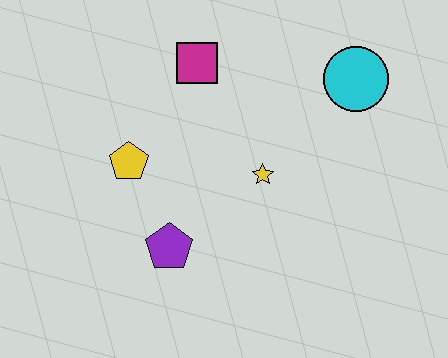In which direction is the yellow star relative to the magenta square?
The yellow star is below the magenta square.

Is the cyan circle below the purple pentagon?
No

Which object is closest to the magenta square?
The yellow pentagon is closest to the magenta square.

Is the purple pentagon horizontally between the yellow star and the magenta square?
No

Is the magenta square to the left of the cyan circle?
Yes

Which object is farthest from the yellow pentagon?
The cyan circle is farthest from the yellow pentagon.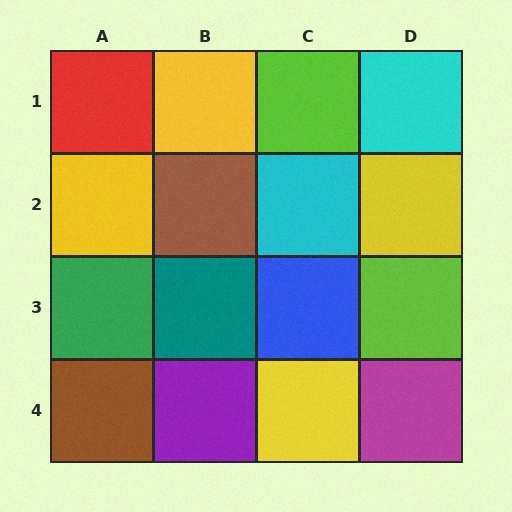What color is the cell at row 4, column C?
Yellow.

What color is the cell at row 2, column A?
Yellow.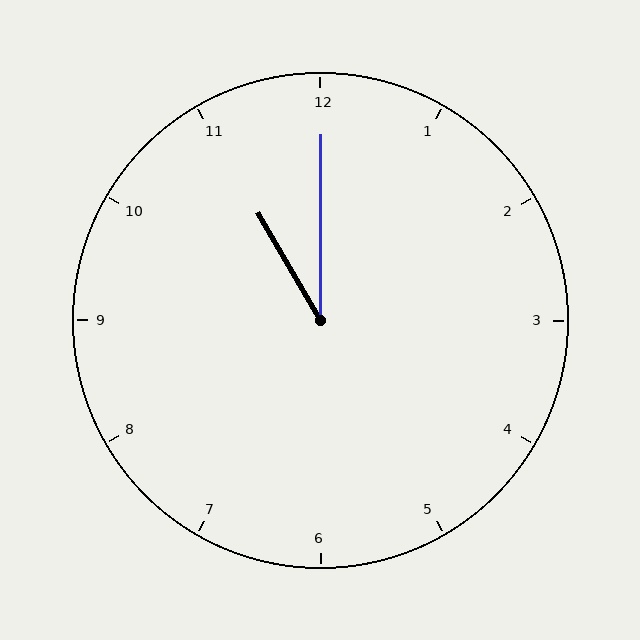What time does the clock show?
11:00.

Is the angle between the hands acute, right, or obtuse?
It is acute.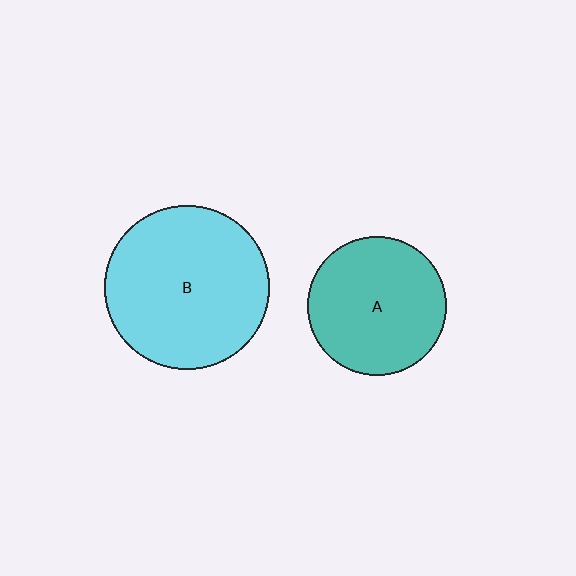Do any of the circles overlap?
No, none of the circles overlap.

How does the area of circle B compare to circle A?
Approximately 1.4 times.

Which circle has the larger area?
Circle B (cyan).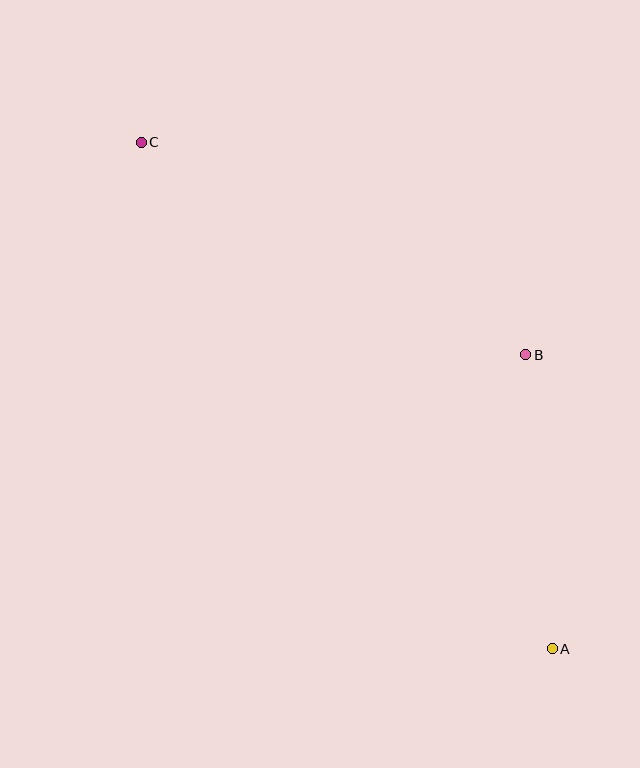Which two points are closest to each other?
Points A and B are closest to each other.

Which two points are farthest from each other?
Points A and C are farthest from each other.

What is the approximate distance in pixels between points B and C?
The distance between B and C is approximately 439 pixels.